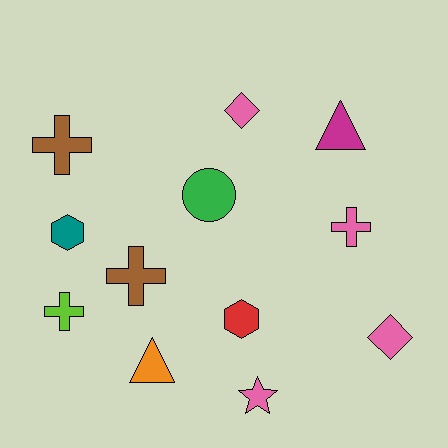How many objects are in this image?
There are 12 objects.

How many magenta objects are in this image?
There is 1 magenta object.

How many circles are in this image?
There is 1 circle.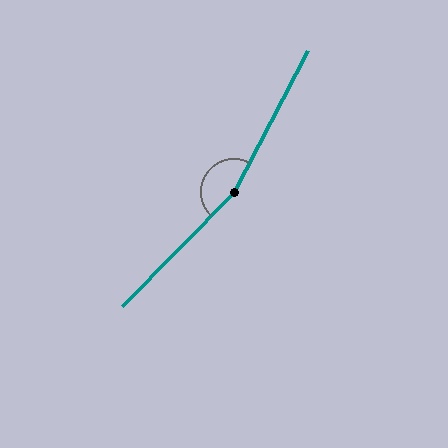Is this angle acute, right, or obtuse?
It is obtuse.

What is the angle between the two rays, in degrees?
Approximately 163 degrees.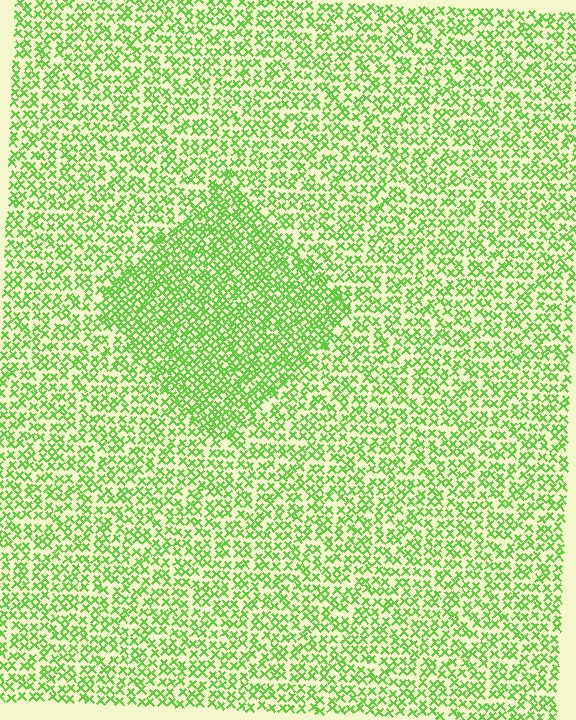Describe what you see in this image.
The image contains small lime elements arranged at two different densities. A diamond-shaped region is visible where the elements are more densely packed than the surrounding area.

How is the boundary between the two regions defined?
The boundary is defined by a change in element density (approximately 1.7x ratio). All elements are the same color, size, and shape.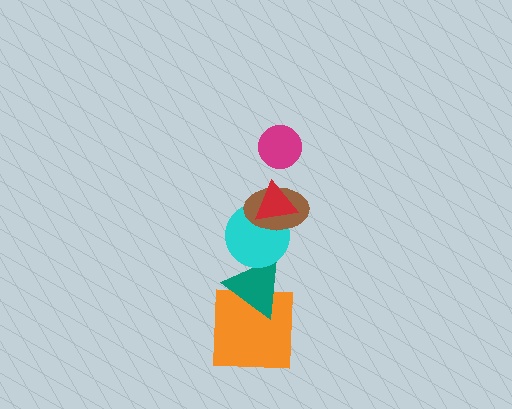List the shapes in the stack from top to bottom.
From top to bottom: the magenta circle, the red triangle, the brown ellipse, the cyan circle, the teal triangle, the orange square.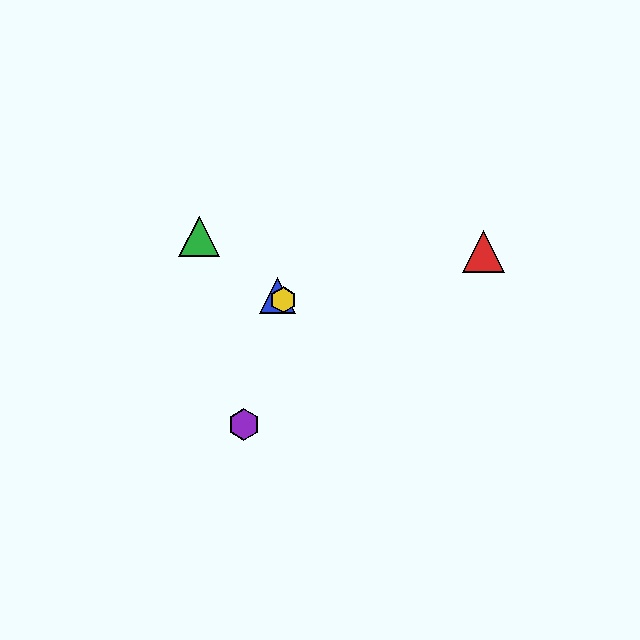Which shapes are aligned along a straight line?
The blue triangle, the green triangle, the yellow hexagon are aligned along a straight line.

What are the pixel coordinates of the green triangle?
The green triangle is at (199, 237).